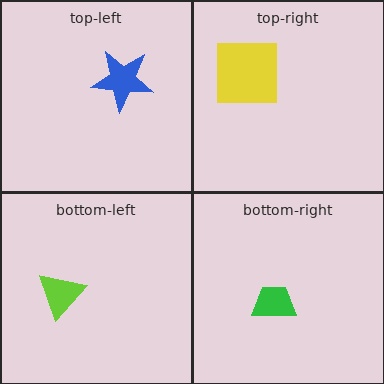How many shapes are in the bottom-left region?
1.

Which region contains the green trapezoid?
The bottom-right region.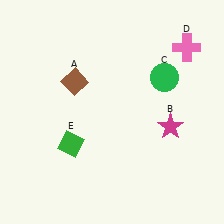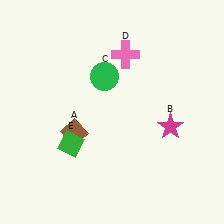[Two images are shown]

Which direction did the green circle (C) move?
The green circle (C) moved left.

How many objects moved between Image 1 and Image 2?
3 objects moved between the two images.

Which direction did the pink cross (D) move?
The pink cross (D) moved left.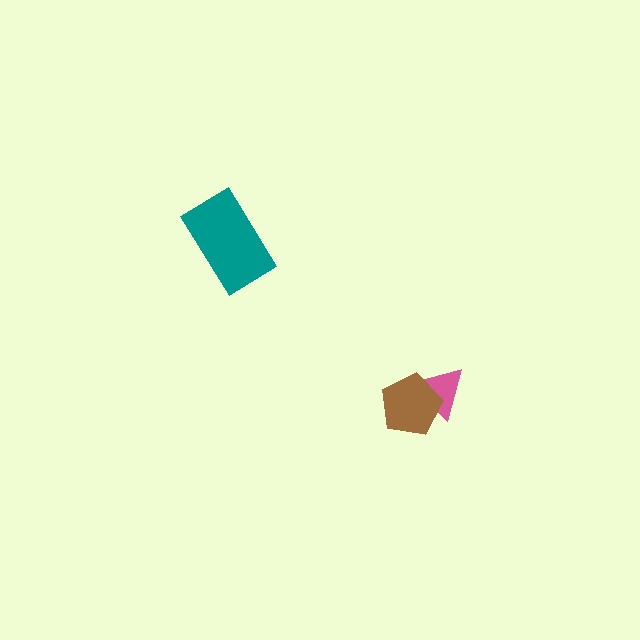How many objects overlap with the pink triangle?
1 object overlaps with the pink triangle.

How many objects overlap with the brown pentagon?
1 object overlaps with the brown pentagon.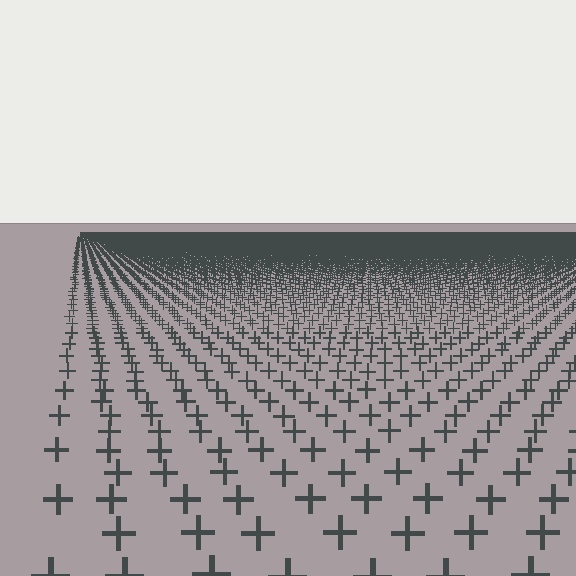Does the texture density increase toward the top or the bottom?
Density increases toward the top.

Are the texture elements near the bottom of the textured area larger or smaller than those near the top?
Larger. Near the bottom, elements are closer to the viewer and appear at a bigger on-screen size.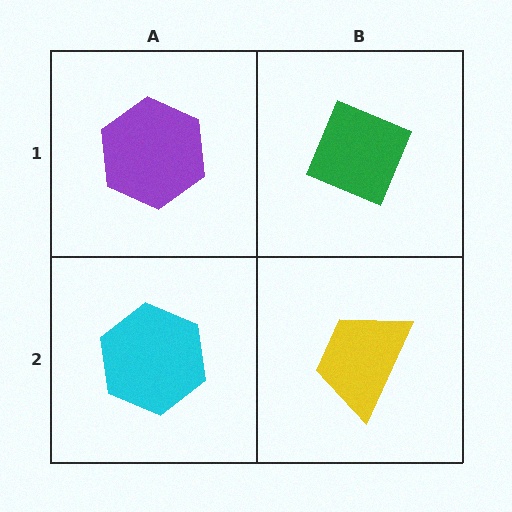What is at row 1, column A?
A purple hexagon.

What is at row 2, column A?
A cyan hexagon.